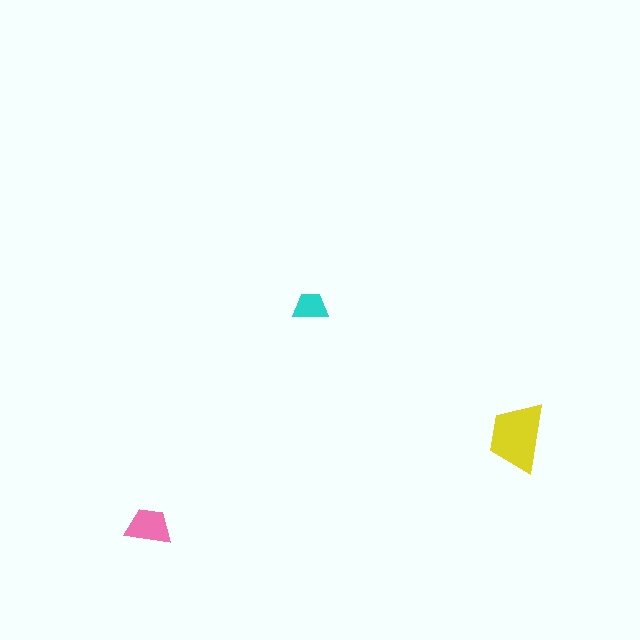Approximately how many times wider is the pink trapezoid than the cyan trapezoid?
About 1.5 times wider.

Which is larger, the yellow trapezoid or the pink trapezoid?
The yellow one.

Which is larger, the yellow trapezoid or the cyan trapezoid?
The yellow one.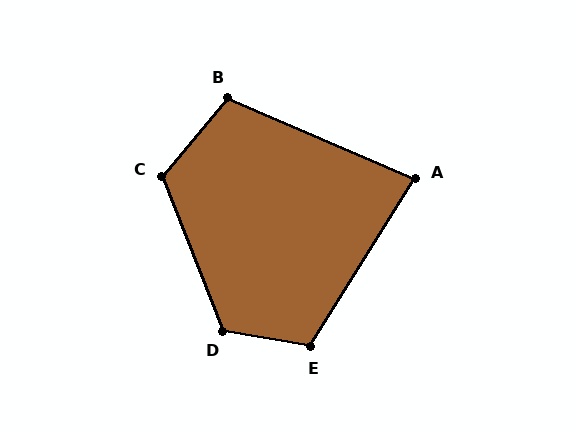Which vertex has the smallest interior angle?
A, at approximately 81 degrees.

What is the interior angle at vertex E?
Approximately 112 degrees (obtuse).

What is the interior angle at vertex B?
Approximately 107 degrees (obtuse).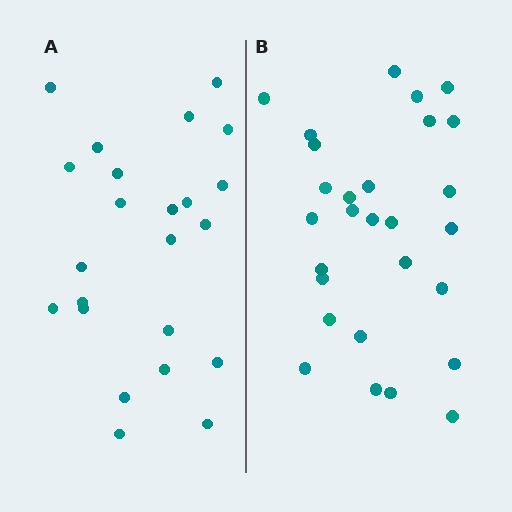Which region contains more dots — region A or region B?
Region B (the right region) has more dots.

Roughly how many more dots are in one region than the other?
Region B has about 5 more dots than region A.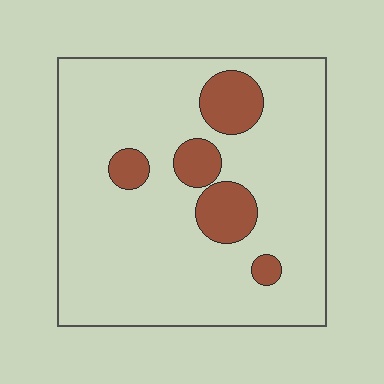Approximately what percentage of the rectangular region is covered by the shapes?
Approximately 15%.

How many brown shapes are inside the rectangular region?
5.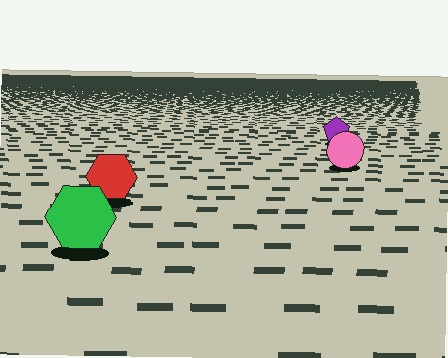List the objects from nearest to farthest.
From nearest to farthest: the green hexagon, the red hexagon, the pink circle, the purple pentagon.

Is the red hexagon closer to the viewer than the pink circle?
Yes. The red hexagon is closer — you can tell from the texture gradient: the ground texture is coarser near it.